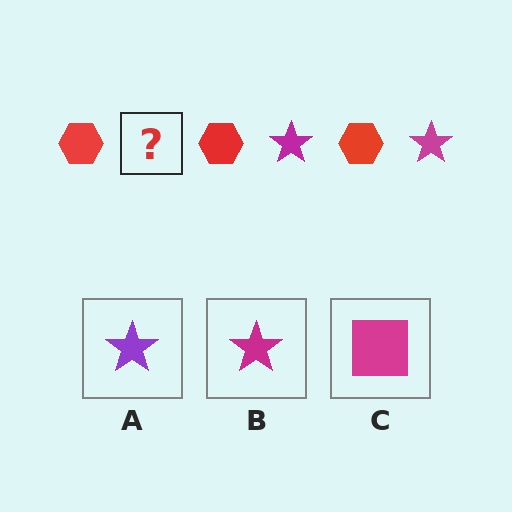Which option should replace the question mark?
Option B.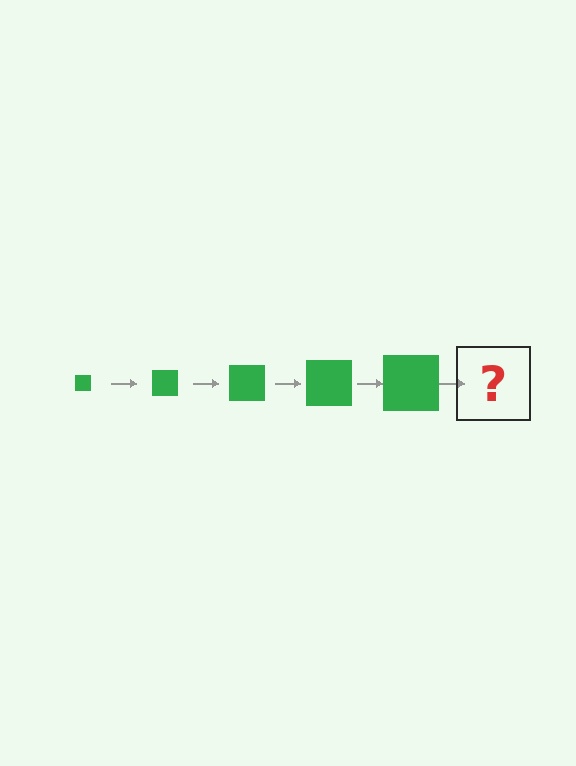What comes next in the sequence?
The next element should be a green square, larger than the previous one.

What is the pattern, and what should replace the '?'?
The pattern is that the square gets progressively larger each step. The '?' should be a green square, larger than the previous one.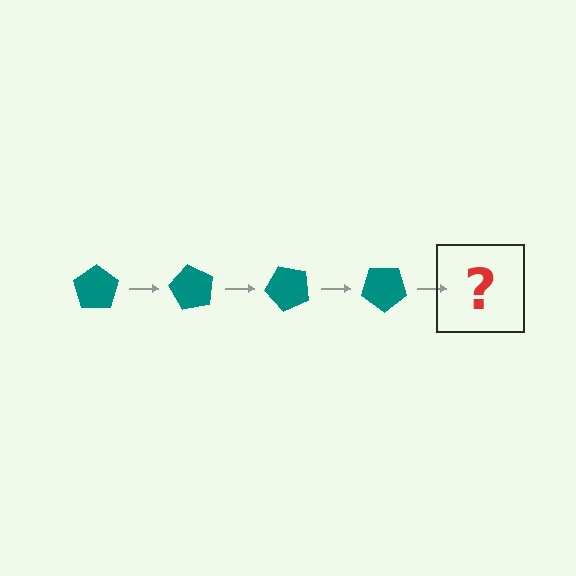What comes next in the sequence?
The next element should be a teal pentagon rotated 240 degrees.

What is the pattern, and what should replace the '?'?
The pattern is that the pentagon rotates 60 degrees each step. The '?' should be a teal pentagon rotated 240 degrees.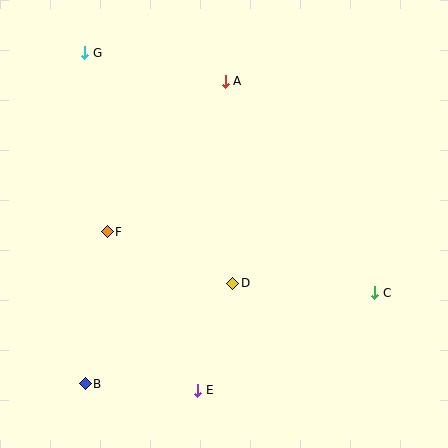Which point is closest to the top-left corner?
Point G is closest to the top-left corner.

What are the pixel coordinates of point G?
Point G is at (85, 53).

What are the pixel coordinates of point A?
Point A is at (225, 81).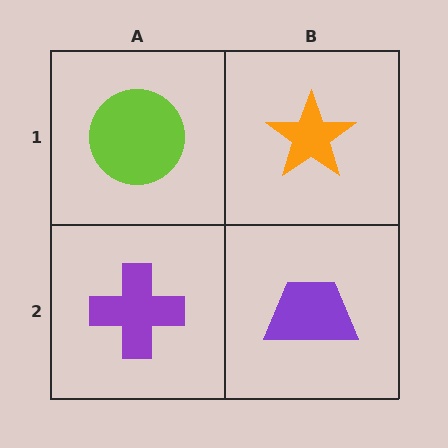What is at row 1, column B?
An orange star.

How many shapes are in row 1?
2 shapes.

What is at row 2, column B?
A purple trapezoid.